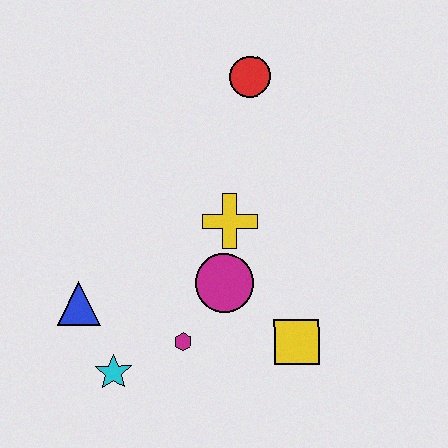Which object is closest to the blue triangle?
The cyan star is closest to the blue triangle.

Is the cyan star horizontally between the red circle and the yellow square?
No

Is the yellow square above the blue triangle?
No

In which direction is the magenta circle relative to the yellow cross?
The magenta circle is below the yellow cross.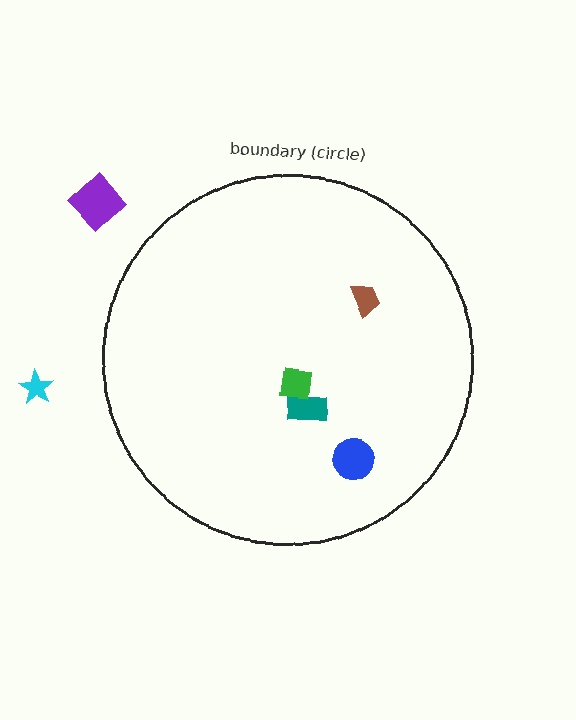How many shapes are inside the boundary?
4 inside, 2 outside.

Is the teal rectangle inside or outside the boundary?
Inside.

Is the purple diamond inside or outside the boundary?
Outside.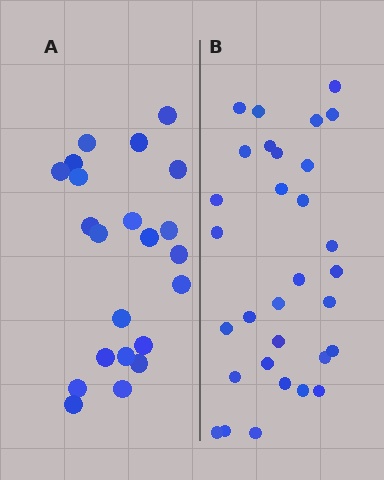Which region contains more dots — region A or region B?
Region B (the right region) has more dots.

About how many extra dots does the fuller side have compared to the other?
Region B has roughly 8 or so more dots than region A.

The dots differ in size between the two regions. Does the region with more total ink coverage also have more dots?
No. Region A has more total ink coverage because its dots are larger, but region B actually contains more individual dots. Total area can be misleading — the number of items is what matters here.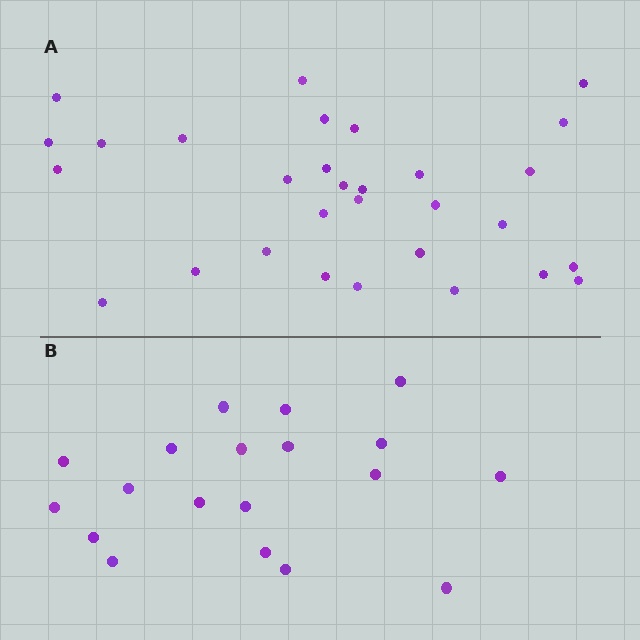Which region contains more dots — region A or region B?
Region A (the top region) has more dots.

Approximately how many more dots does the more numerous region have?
Region A has roughly 12 or so more dots than region B.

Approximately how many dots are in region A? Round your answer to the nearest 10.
About 30 dots.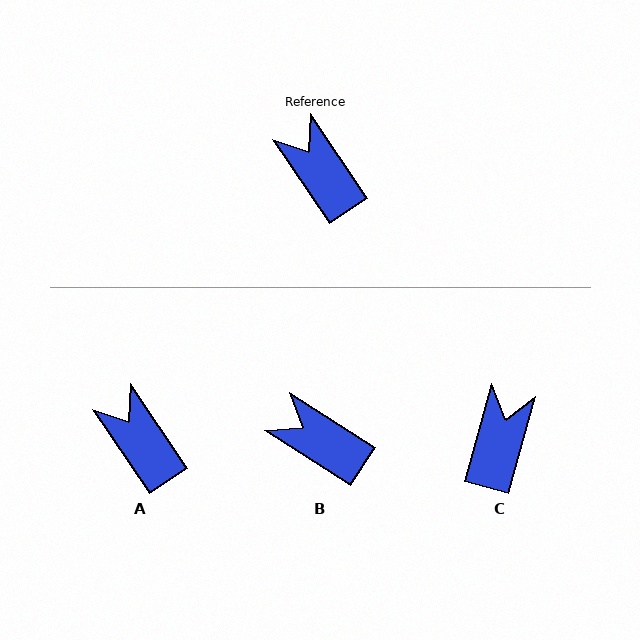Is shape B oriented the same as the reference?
No, it is off by about 23 degrees.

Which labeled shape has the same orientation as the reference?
A.